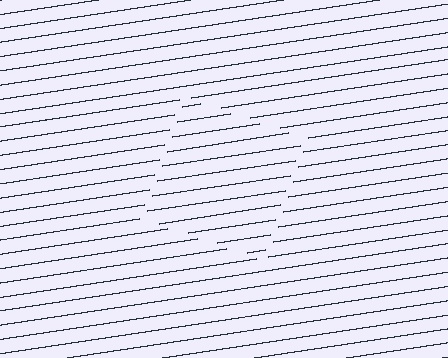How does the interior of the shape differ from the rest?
The interior of the shape contains the same grating, shifted by half a period — the contour is defined by the phase discontinuity where line-ends from the inner and outer gratings abut.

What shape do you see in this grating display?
An illusory square. The interior of the shape contains the same grating, shifted by half a period — the contour is defined by the phase discontinuity where line-ends from the inner and outer gratings abut.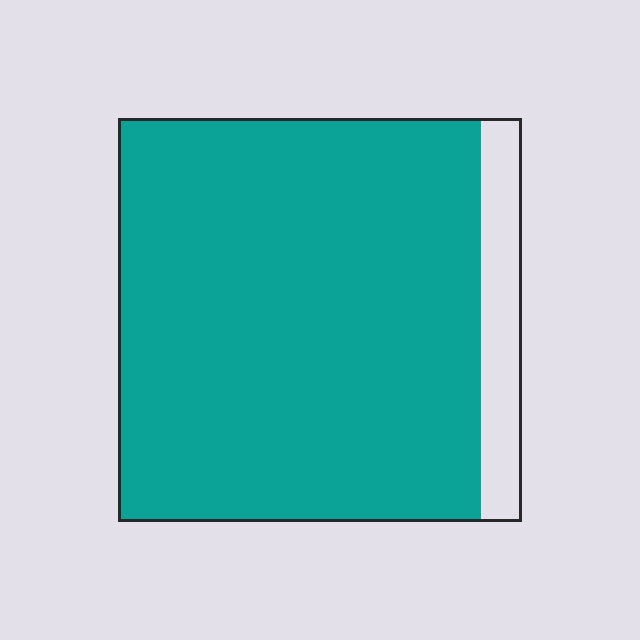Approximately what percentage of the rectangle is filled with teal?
Approximately 90%.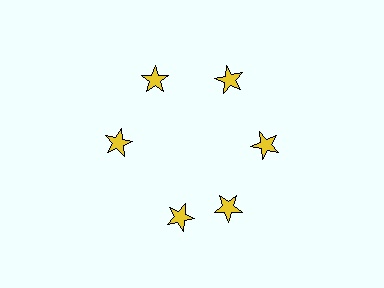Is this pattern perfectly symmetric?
No. The 6 yellow stars are arranged in a ring, but one element near the 7 o'clock position is rotated out of alignment along the ring, breaking the 6-fold rotational symmetry.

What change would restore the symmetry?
The symmetry would be restored by rotating it back into even spacing with its neighbors so that all 6 stars sit at equal angles and equal distance from the center.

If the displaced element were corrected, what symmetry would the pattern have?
It would have 6-fold rotational symmetry — the pattern would map onto itself every 60 degrees.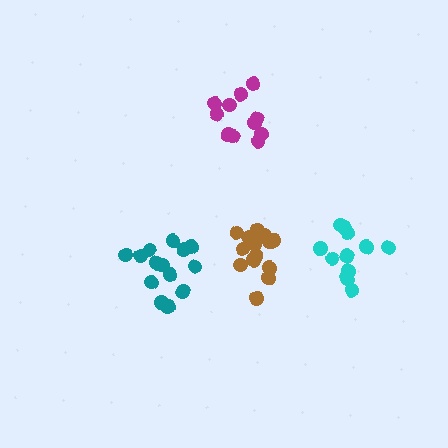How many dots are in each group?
Group 1: 11 dots, Group 2: 14 dots, Group 3: 16 dots, Group 4: 12 dots (53 total).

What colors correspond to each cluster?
The clusters are colored: magenta, teal, brown, cyan.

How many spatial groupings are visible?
There are 4 spatial groupings.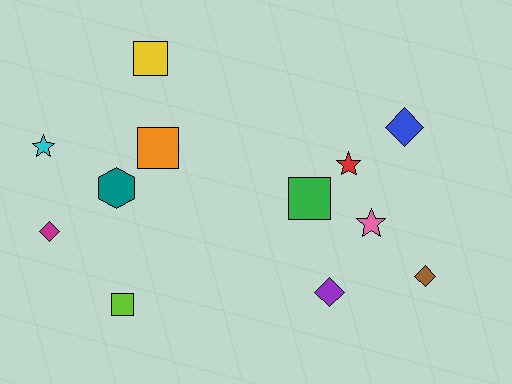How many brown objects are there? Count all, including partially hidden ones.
There is 1 brown object.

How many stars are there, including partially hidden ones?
There are 3 stars.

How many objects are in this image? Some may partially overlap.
There are 12 objects.